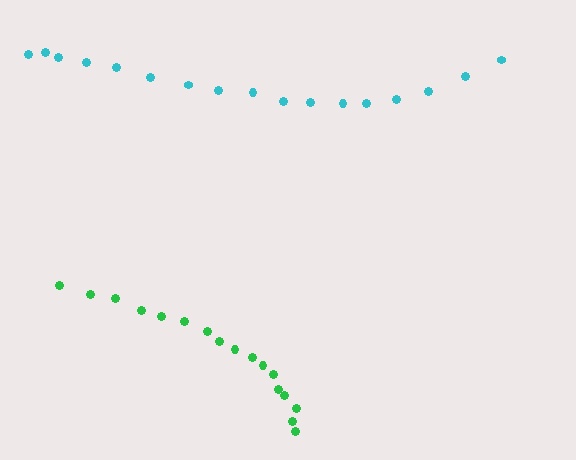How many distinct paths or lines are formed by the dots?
There are 2 distinct paths.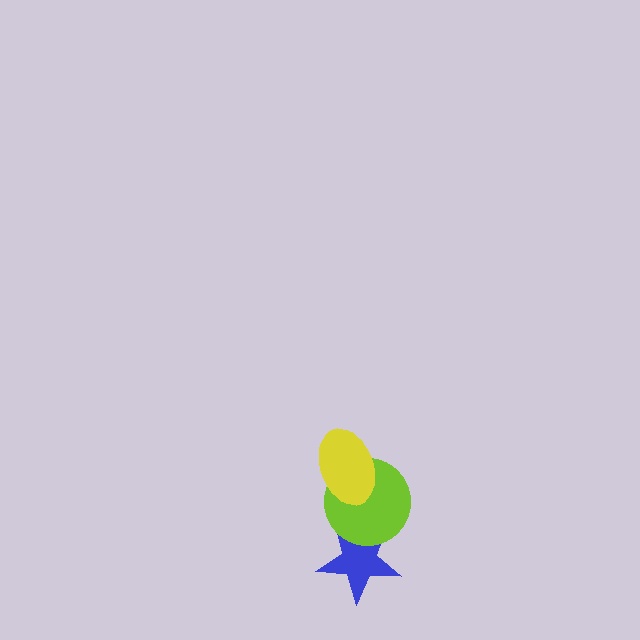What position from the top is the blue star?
The blue star is 3rd from the top.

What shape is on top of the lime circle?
The yellow ellipse is on top of the lime circle.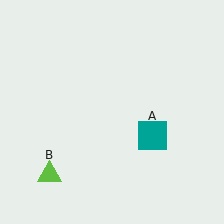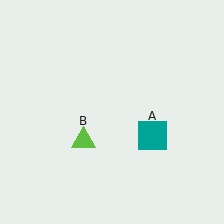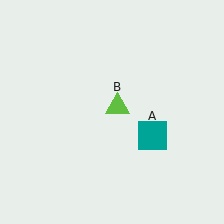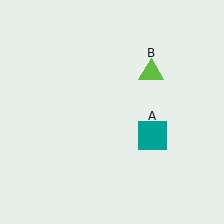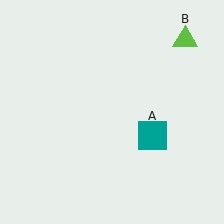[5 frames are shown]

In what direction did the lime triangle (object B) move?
The lime triangle (object B) moved up and to the right.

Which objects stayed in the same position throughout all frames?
Teal square (object A) remained stationary.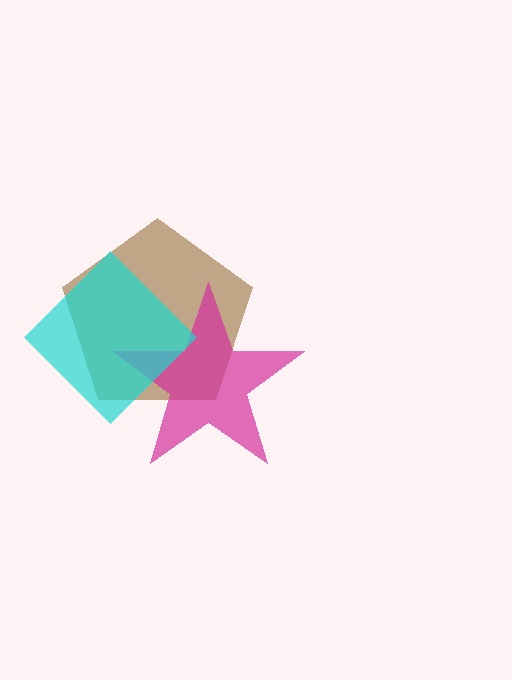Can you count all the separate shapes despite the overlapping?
Yes, there are 3 separate shapes.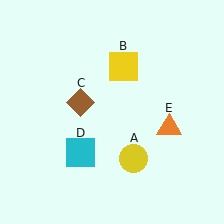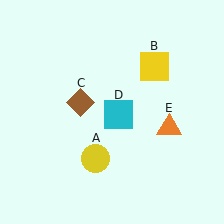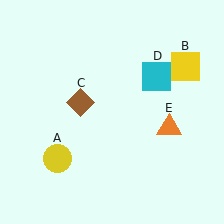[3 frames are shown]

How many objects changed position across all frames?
3 objects changed position: yellow circle (object A), yellow square (object B), cyan square (object D).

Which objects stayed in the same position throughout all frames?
Brown diamond (object C) and orange triangle (object E) remained stationary.